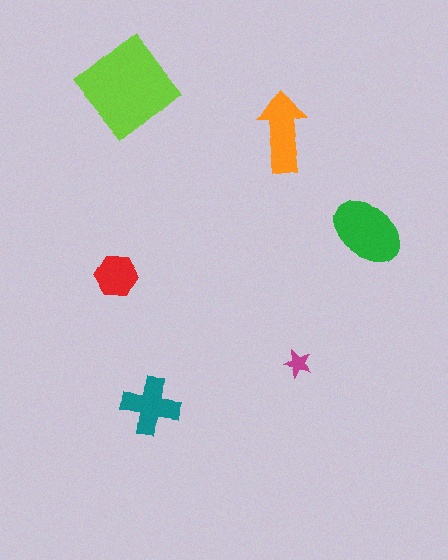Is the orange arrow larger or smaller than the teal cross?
Larger.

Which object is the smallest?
The magenta star.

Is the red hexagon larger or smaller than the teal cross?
Smaller.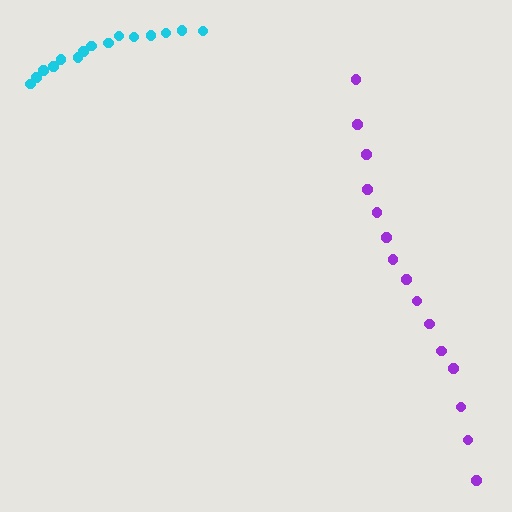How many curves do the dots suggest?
There are 2 distinct paths.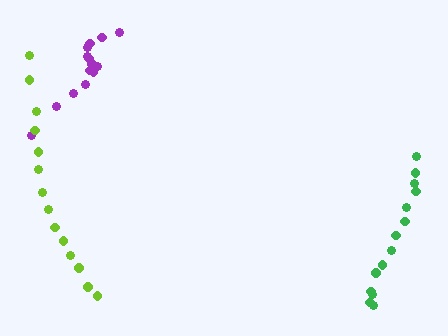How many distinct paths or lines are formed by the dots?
There are 3 distinct paths.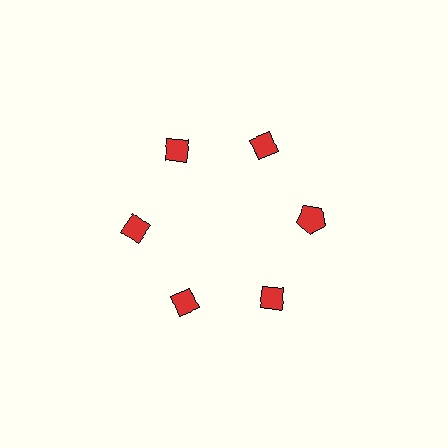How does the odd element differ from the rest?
It has a different shape: pentagon instead of diamond.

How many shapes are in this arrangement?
There are 6 shapes arranged in a ring pattern.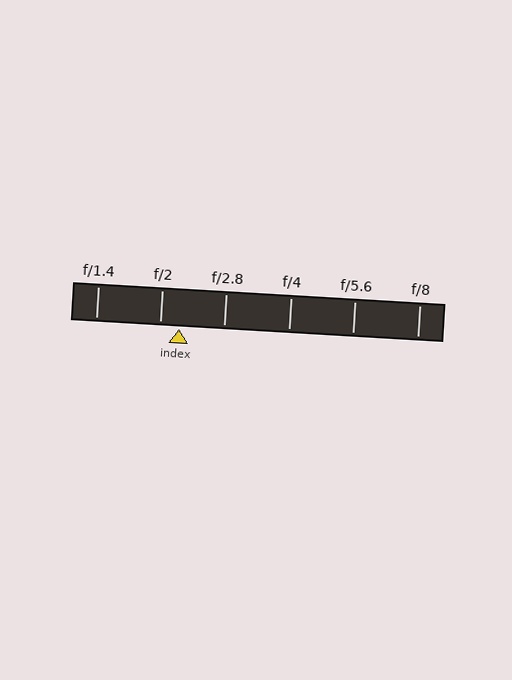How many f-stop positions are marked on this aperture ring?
There are 6 f-stop positions marked.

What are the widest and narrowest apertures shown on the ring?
The widest aperture shown is f/1.4 and the narrowest is f/8.